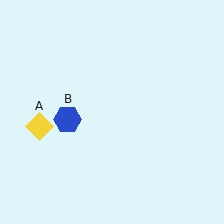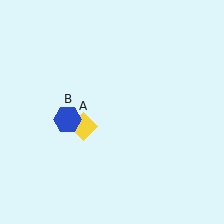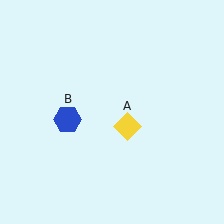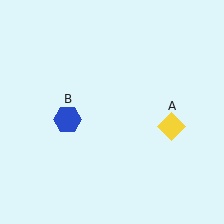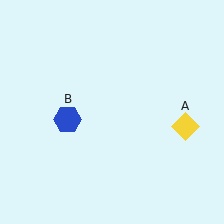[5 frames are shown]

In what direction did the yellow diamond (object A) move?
The yellow diamond (object A) moved right.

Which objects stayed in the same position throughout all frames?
Blue hexagon (object B) remained stationary.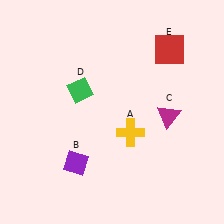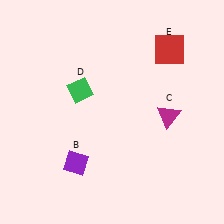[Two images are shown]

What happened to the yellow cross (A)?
The yellow cross (A) was removed in Image 2. It was in the bottom-right area of Image 1.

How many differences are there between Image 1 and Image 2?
There is 1 difference between the two images.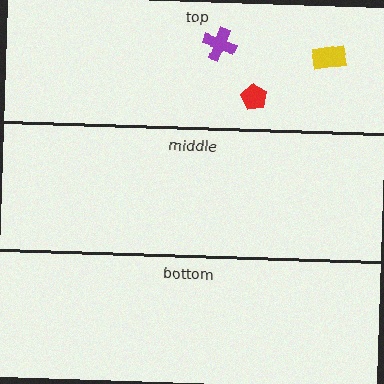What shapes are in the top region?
The yellow rectangle, the red pentagon, the purple cross.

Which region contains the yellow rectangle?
The top region.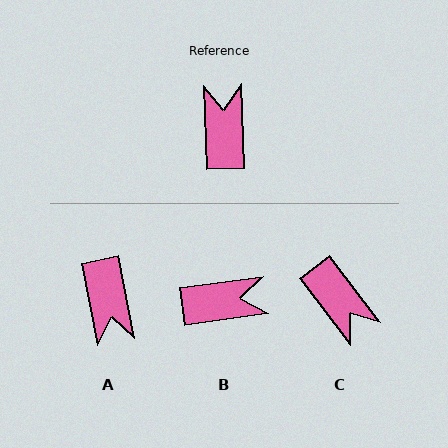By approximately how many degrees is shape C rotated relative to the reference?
Approximately 144 degrees clockwise.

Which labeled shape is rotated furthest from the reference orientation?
A, about 170 degrees away.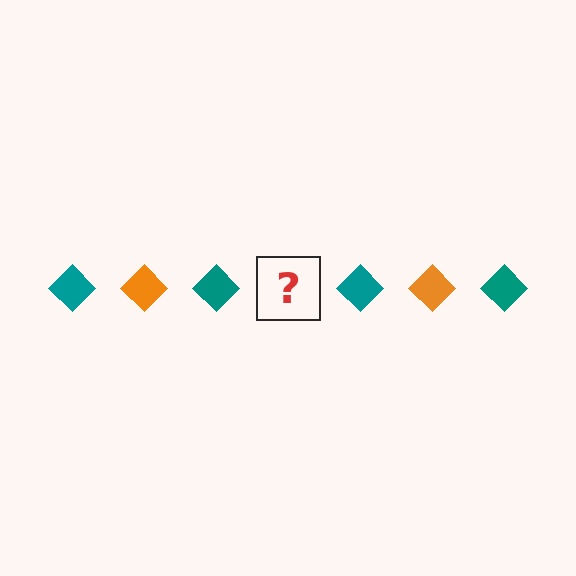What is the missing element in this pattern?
The missing element is an orange diamond.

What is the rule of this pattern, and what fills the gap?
The rule is that the pattern cycles through teal, orange diamonds. The gap should be filled with an orange diamond.